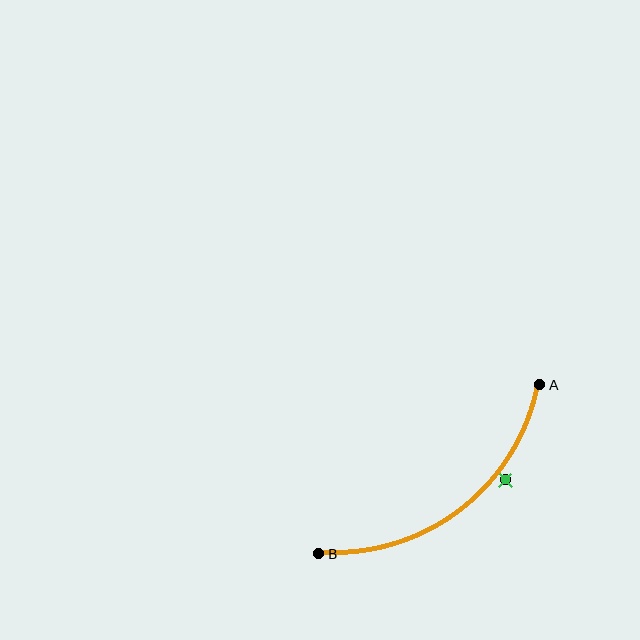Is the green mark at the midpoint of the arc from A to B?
No — the green mark does not lie on the arc at all. It sits slightly outside the curve.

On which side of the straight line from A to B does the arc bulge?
The arc bulges below and to the right of the straight line connecting A and B.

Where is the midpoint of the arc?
The arc midpoint is the point on the curve farthest from the straight line joining A and B. It sits below and to the right of that line.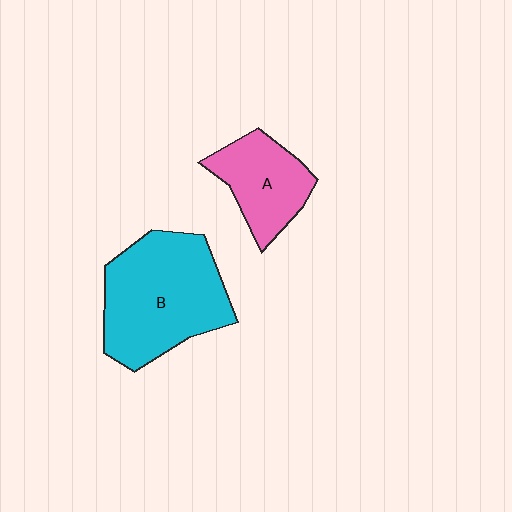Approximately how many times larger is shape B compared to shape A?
Approximately 1.8 times.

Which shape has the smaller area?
Shape A (pink).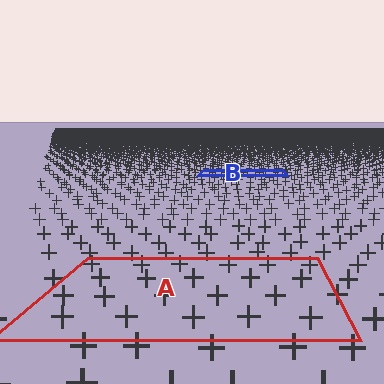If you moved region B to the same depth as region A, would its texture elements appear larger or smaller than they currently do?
They would appear larger. At a closer depth, the same texture elements are projected at a bigger on-screen size.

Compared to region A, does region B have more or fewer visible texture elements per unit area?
Region B has more texture elements per unit area — they are packed more densely because it is farther away.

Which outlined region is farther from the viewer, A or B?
Region B is farther from the viewer — the texture elements inside it appear smaller and more densely packed.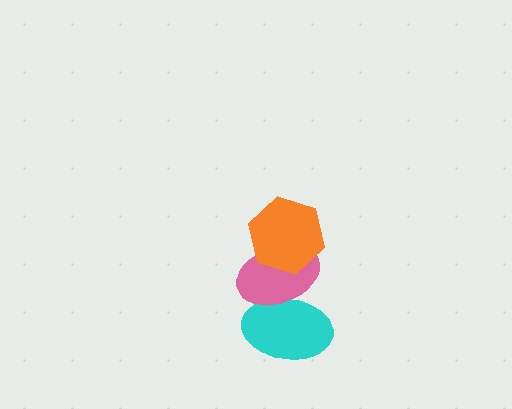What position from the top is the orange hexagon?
The orange hexagon is 1st from the top.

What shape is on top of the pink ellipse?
The orange hexagon is on top of the pink ellipse.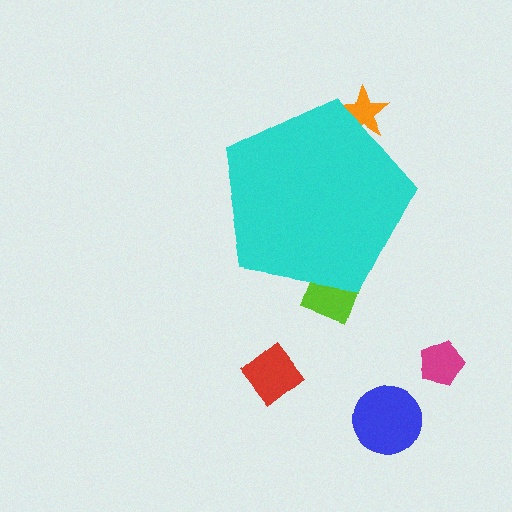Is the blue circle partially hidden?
No, the blue circle is fully visible.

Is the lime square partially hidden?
Yes, the lime square is partially hidden behind the cyan pentagon.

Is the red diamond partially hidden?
No, the red diamond is fully visible.